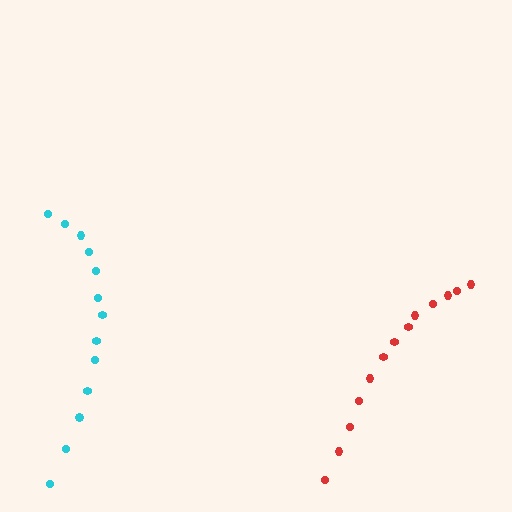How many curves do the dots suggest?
There are 2 distinct paths.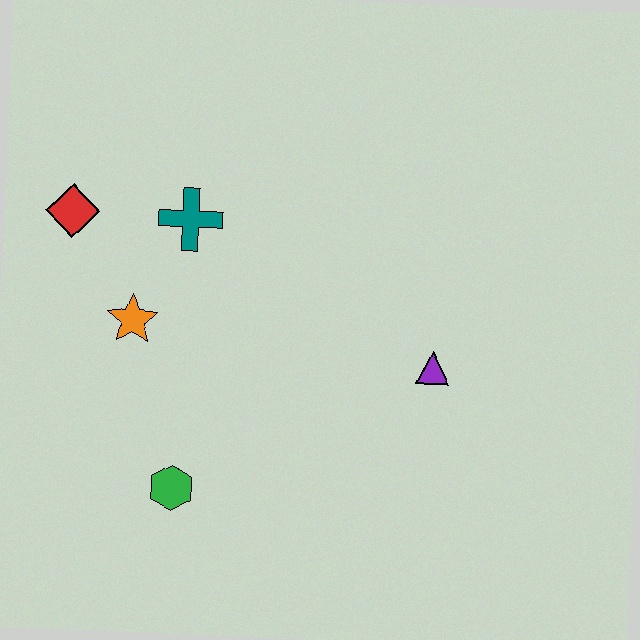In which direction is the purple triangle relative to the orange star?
The purple triangle is to the right of the orange star.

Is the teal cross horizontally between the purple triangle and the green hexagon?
Yes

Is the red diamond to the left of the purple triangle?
Yes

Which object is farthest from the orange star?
The purple triangle is farthest from the orange star.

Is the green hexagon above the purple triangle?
No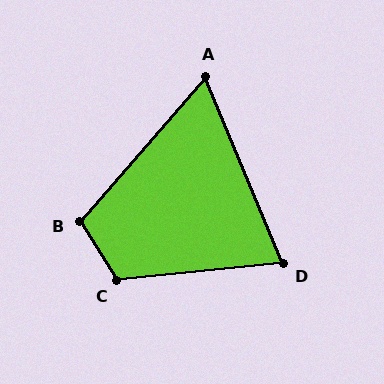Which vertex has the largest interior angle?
C, at approximately 116 degrees.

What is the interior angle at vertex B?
Approximately 107 degrees (obtuse).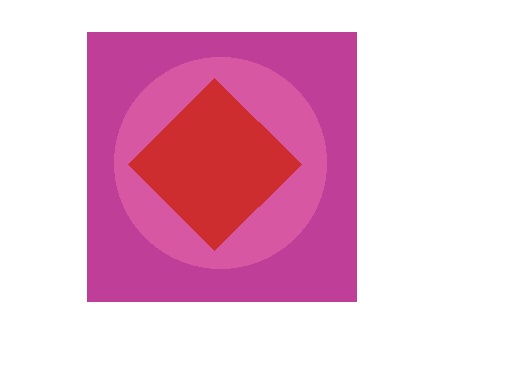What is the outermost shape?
The magenta square.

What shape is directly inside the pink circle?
The red diamond.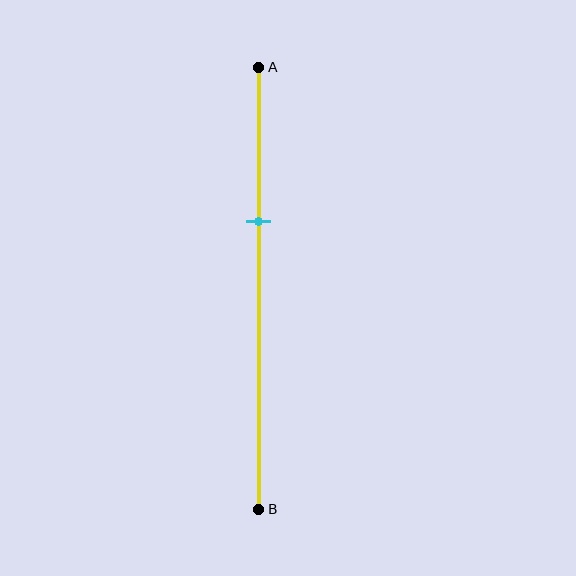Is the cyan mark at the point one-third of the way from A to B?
Yes, the mark is approximately at the one-third point.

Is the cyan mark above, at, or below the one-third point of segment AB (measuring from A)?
The cyan mark is approximately at the one-third point of segment AB.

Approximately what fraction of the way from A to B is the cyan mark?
The cyan mark is approximately 35% of the way from A to B.